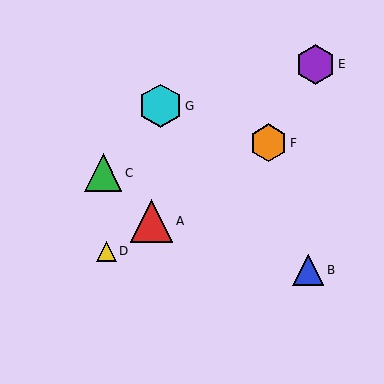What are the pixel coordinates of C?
Object C is at (103, 173).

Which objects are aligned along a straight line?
Objects A, D, F are aligned along a straight line.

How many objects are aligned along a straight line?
3 objects (A, D, F) are aligned along a straight line.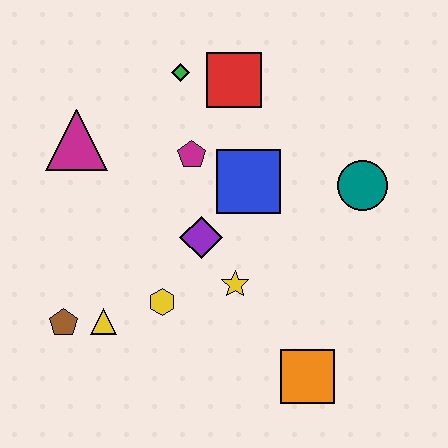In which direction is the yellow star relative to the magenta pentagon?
The yellow star is below the magenta pentagon.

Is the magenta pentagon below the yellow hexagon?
No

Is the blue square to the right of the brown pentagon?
Yes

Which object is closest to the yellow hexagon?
The yellow triangle is closest to the yellow hexagon.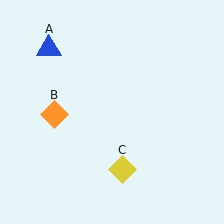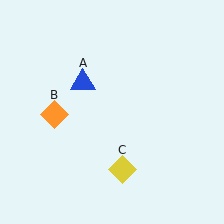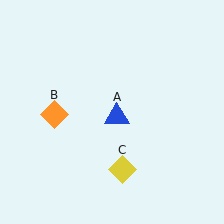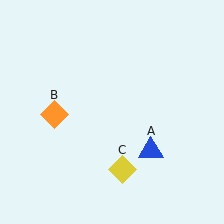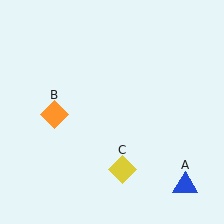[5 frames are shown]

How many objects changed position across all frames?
1 object changed position: blue triangle (object A).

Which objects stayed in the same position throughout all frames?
Orange diamond (object B) and yellow diamond (object C) remained stationary.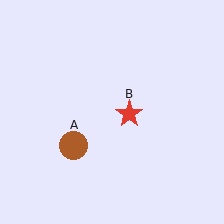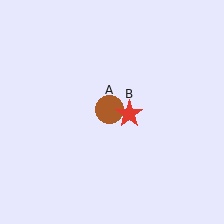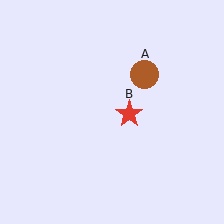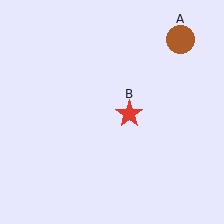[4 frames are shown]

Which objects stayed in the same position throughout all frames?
Red star (object B) remained stationary.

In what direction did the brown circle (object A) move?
The brown circle (object A) moved up and to the right.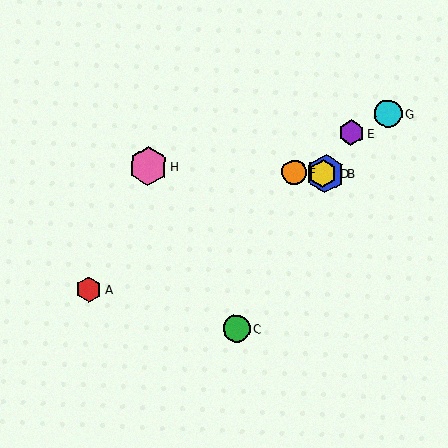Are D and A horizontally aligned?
No, D is at y≈173 and A is at y≈290.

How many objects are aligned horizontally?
4 objects (B, D, F, H) are aligned horizontally.